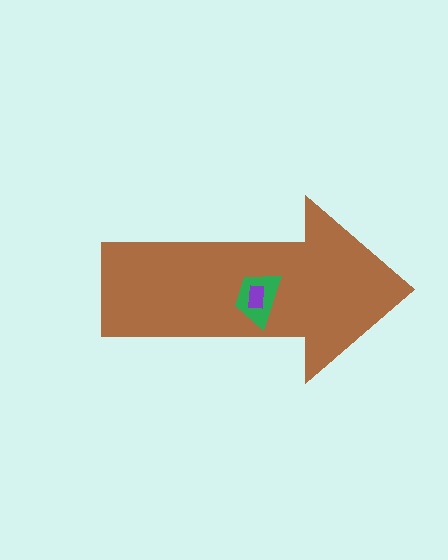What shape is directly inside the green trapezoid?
The purple rectangle.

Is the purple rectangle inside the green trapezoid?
Yes.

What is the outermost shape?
The brown arrow.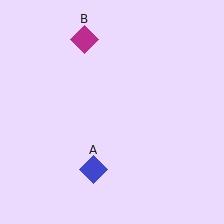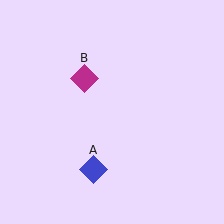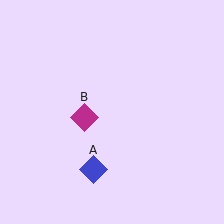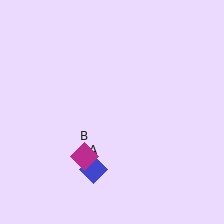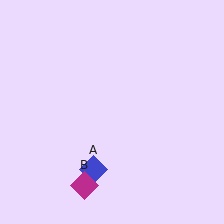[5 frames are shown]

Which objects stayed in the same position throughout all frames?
Blue diamond (object A) remained stationary.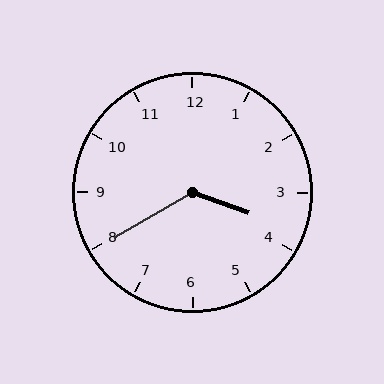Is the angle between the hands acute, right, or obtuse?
It is obtuse.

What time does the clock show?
3:40.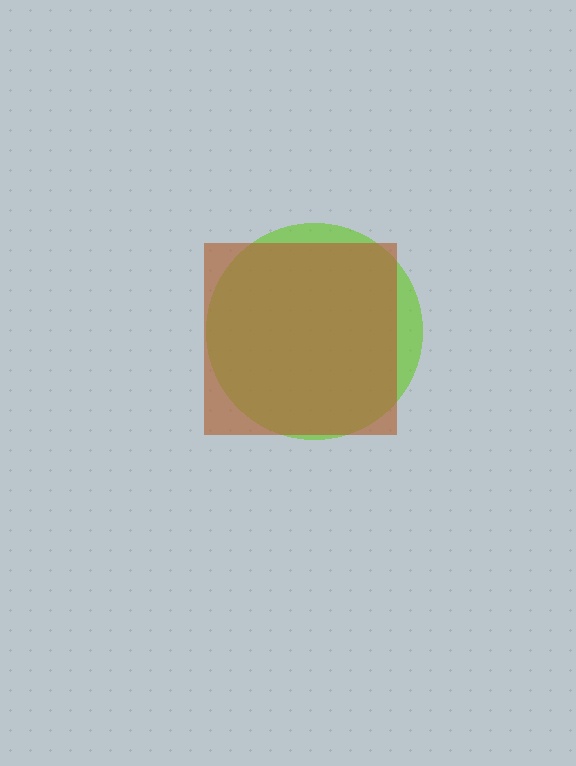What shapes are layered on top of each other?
The layered shapes are: a lime circle, a brown square.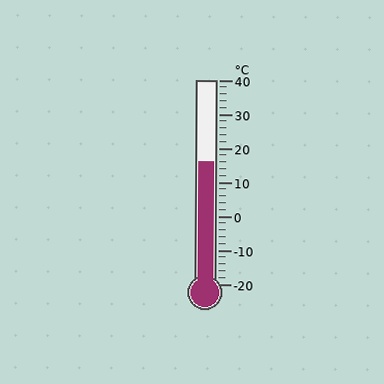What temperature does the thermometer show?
The thermometer shows approximately 16°C.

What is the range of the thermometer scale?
The thermometer scale ranges from -20°C to 40°C.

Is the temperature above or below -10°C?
The temperature is above -10°C.